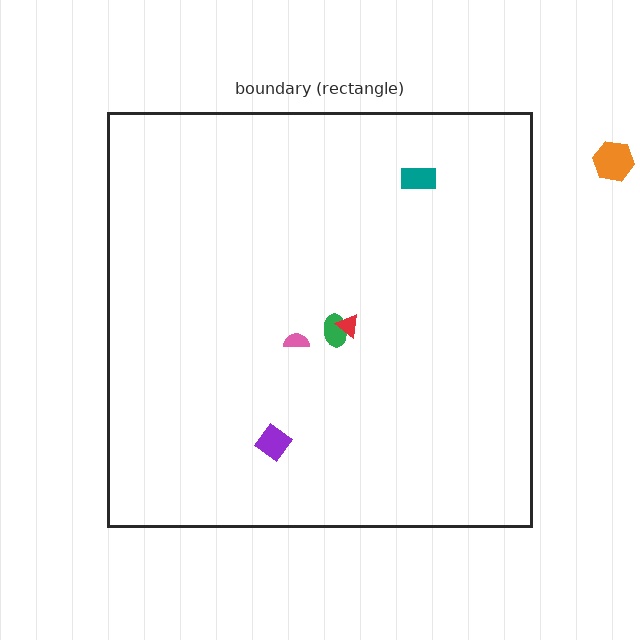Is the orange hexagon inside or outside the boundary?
Outside.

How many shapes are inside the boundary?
5 inside, 1 outside.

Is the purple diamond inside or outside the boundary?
Inside.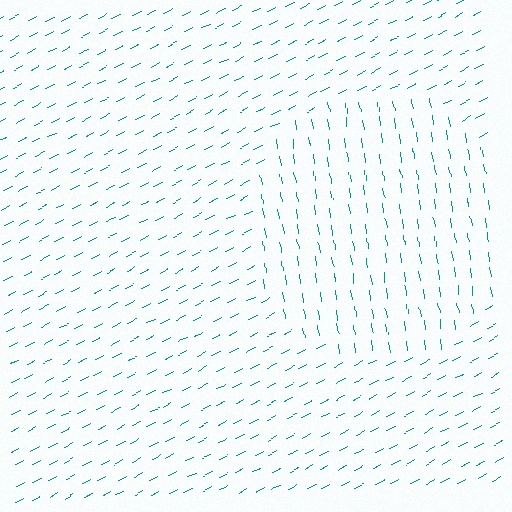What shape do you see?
I see a circle.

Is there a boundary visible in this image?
Yes, there is a texture boundary formed by a change in line orientation.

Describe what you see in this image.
The image is filled with small teal line segments. A circle region in the image has lines oriented differently from the surrounding lines, creating a visible texture boundary.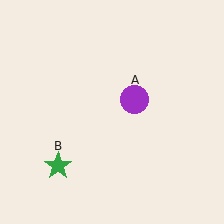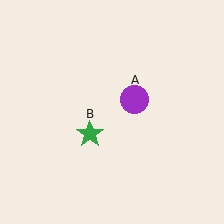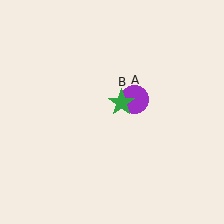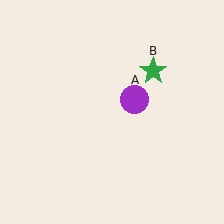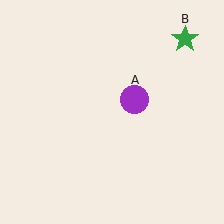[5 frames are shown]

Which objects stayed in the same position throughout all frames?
Purple circle (object A) remained stationary.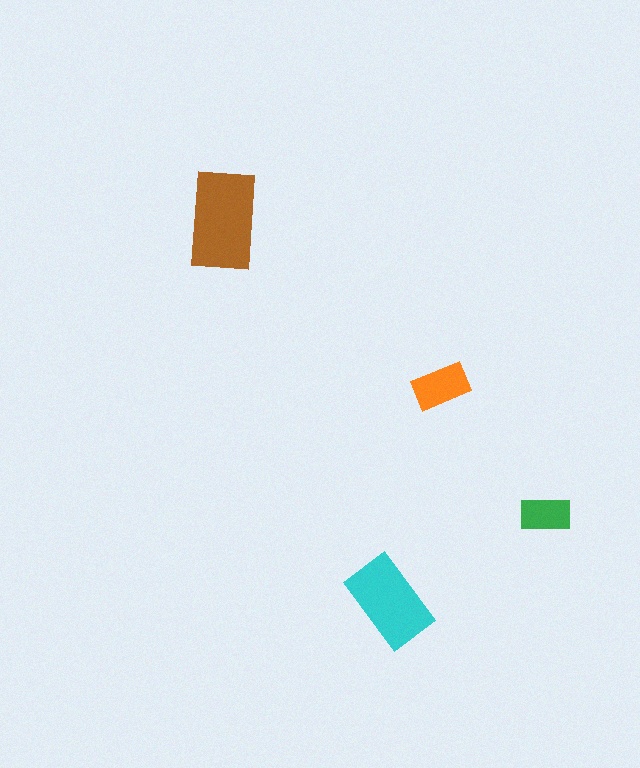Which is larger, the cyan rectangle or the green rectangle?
The cyan one.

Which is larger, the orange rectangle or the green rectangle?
The orange one.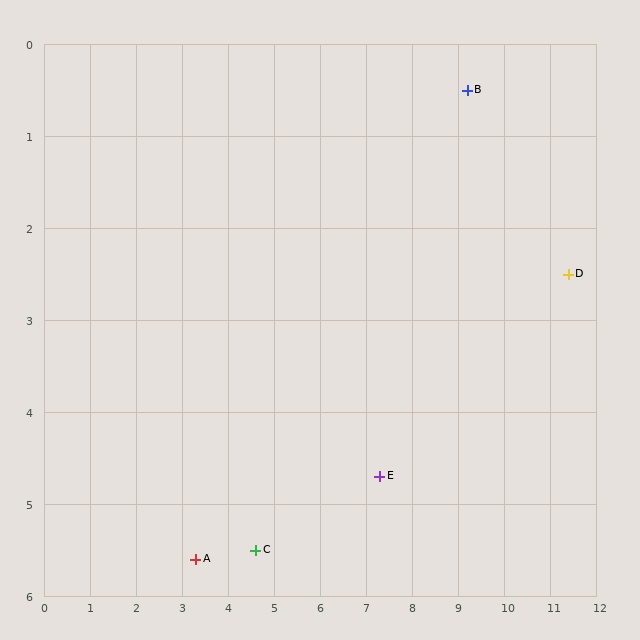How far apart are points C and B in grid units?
Points C and B are about 6.8 grid units apart.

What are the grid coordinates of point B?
Point B is at approximately (9.2, 0.5).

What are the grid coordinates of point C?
Point C is at approximately (4.6, 5.5).